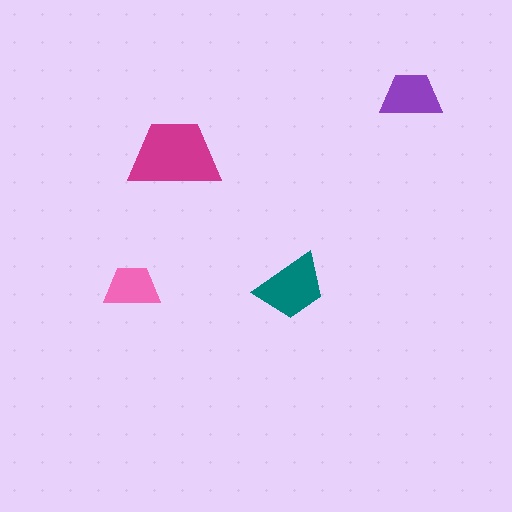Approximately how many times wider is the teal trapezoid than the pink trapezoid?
About 1.5 times wider.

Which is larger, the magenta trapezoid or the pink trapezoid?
The magenta one.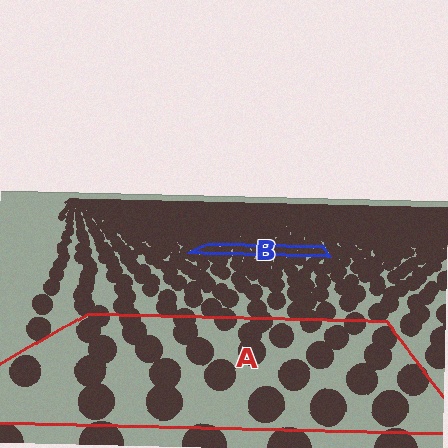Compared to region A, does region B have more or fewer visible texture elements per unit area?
Region B has more texture elements per unit area — they are packed more densely because it is farther away.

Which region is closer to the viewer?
Region A is closer. The texture elements there are larger and more spread out.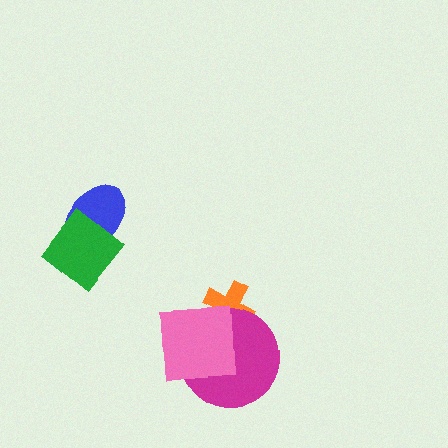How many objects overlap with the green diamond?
1 object overlaps with the green diamond.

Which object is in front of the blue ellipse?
The green diamond is in front of the blue ellipse.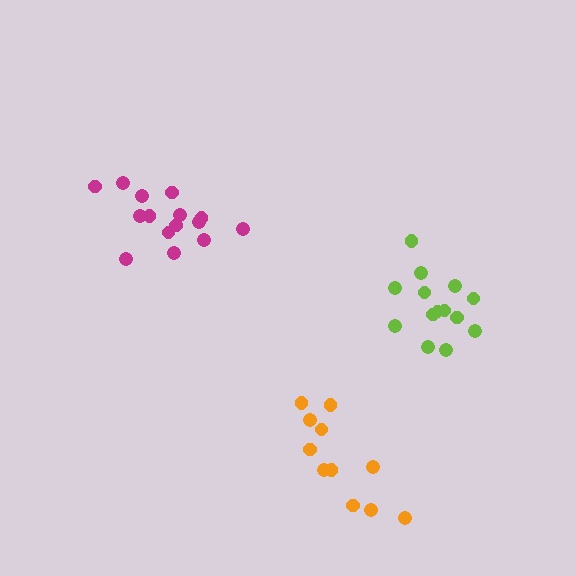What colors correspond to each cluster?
The clusters are colored: orange, magenta, lime.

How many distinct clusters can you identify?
There are 3 distinct clusters.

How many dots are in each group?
Group 1: 11 dots, Group 2: 15 dots, Group 3: 14 dots (40 total).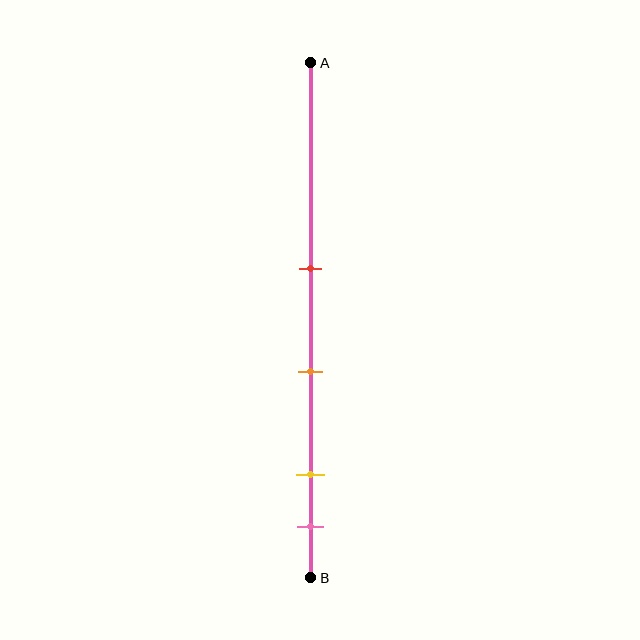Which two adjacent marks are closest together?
The yellow and pink marks are the closest adjacent pair.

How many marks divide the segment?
There are 4 marks dividing the segment.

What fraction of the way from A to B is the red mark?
The red mark is approximately 40% (0.4) of the way from A to B.